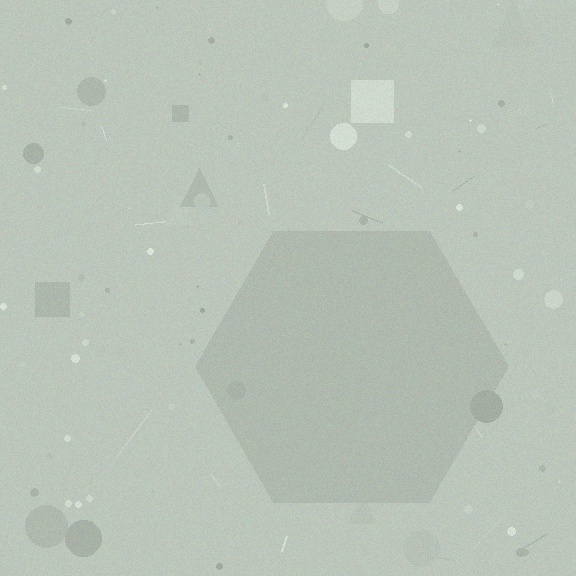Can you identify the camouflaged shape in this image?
The camouflaged shape is a hexagon.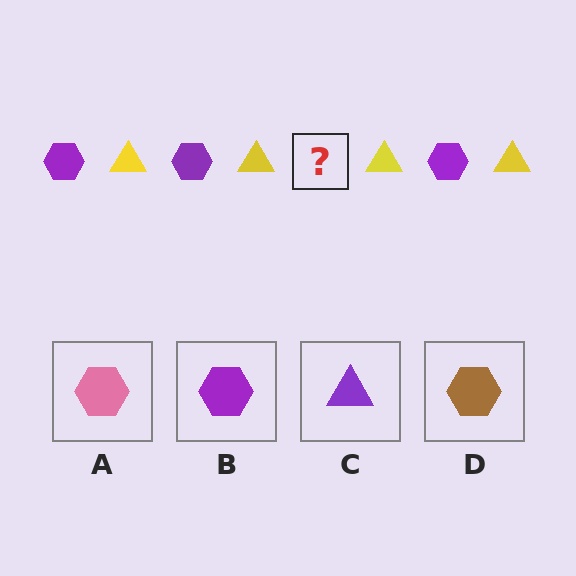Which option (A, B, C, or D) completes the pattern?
B.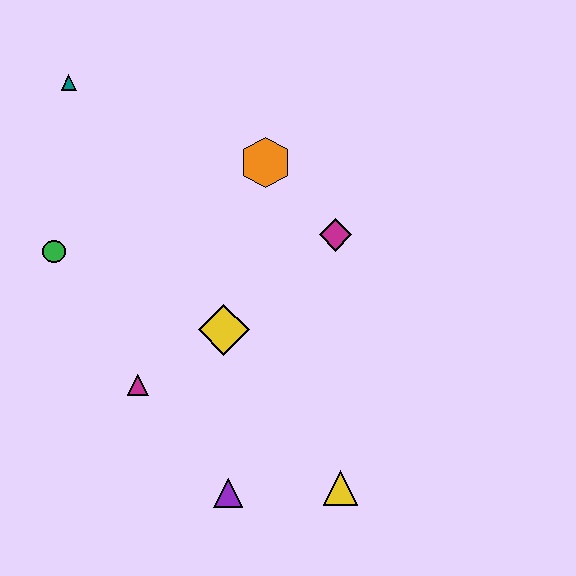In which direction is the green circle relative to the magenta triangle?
The green circle is above the magenta triangle.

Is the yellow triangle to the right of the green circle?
Yes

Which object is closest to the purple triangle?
The yellow triangle is closest to the purple triangle.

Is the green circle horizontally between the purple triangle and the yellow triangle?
No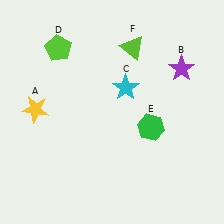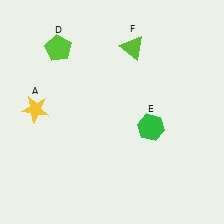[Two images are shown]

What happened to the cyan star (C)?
The cyan star (C) was removed in Image 2. It was in the top-right area of Image 1.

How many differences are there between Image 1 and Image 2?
There are 2 differences between the two images.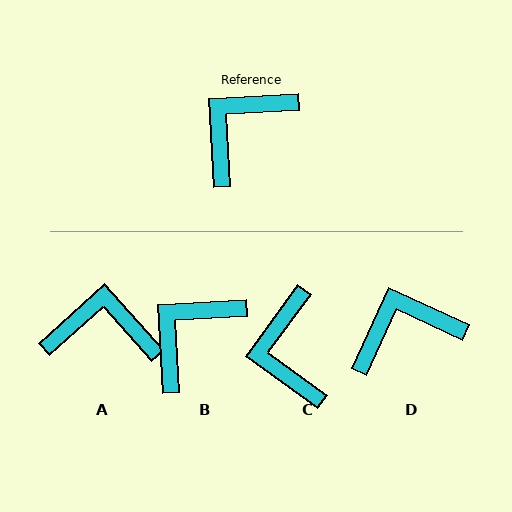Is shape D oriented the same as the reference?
No, it is off by about 28 degrees.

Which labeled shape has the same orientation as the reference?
B.